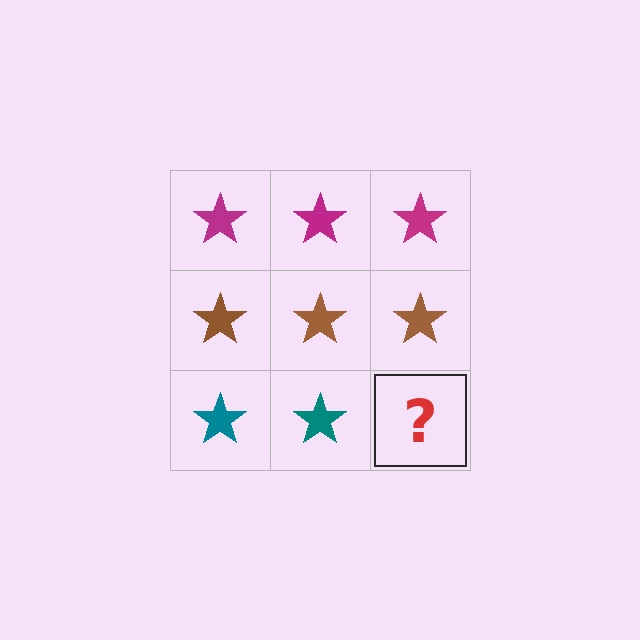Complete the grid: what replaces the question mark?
The question mark should be replaced with a teal star.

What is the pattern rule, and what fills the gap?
The rule is that each row has a consistent color. The gap should be filled with a teal star.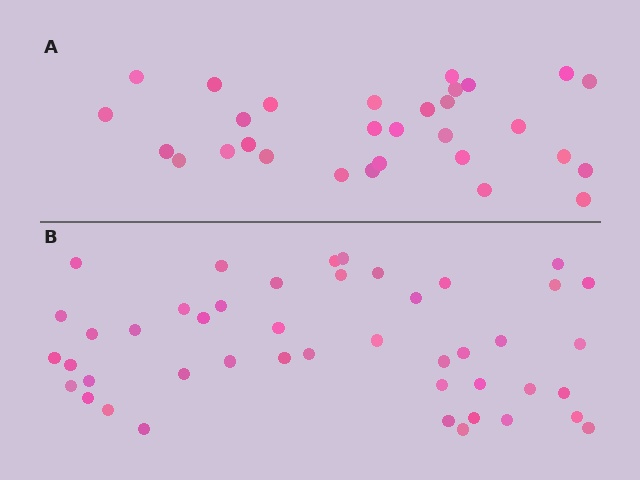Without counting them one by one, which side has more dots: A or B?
Region B (the bottom region) has more dots.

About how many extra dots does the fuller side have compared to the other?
Region B has approximately 15 more dots than region A.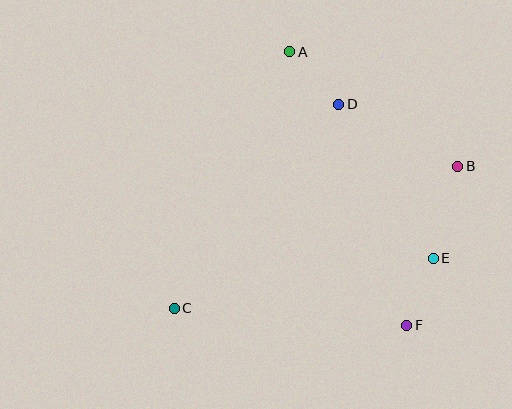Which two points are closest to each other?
Points E and F are closest to each other.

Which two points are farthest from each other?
Points B and C are farthest from each other.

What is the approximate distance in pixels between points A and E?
The distance between A and E is approximately 251 pixels.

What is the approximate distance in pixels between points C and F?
The distance between C and F is approximately 234 pixels.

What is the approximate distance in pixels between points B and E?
The distance between B and E is approximately 95 pixels.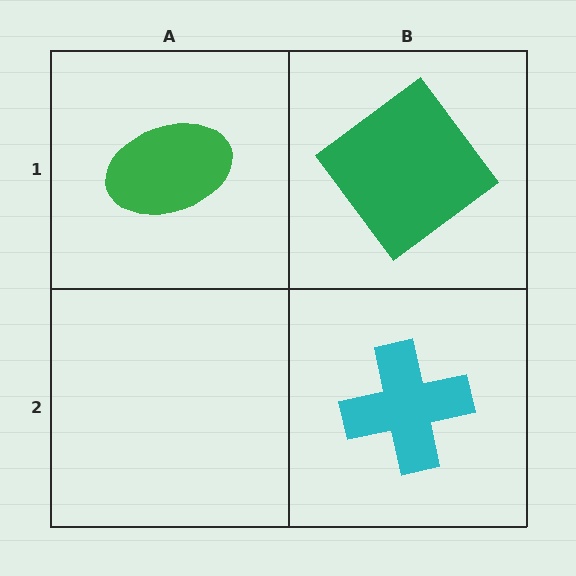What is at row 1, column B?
A green diamond.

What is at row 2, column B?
A cyan cross.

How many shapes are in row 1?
2 shapes.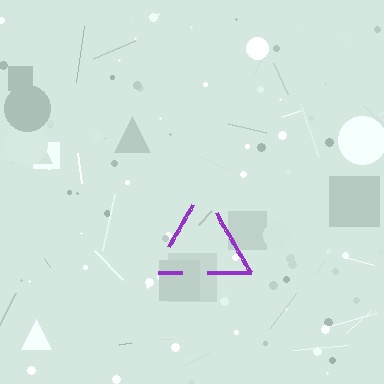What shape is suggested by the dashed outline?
The dashed outline suggests a triangle.